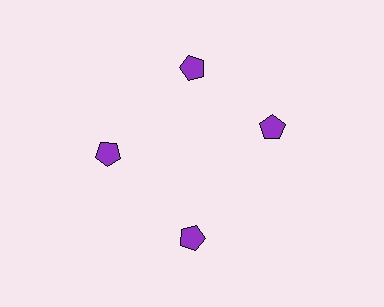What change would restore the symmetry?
The symmetry would be restored by rotating it back into even spacing with its neighbors so that all 4 pentagons sit at equal angles and equal distance from the center.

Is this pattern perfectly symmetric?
No. The 4 purple pentagons are arranged in a ring, but one element near the 3 o'clock position is rotated out of alignment along the ring, breaking the 4-fold rotational symmetry.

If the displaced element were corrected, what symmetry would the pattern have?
It would have 4-fold rotational symmetry — the pattern would map onto itself every 90 degrees.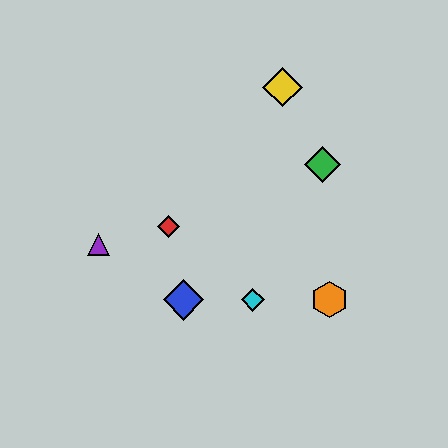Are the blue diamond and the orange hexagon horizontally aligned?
Yes, both are at y≈300.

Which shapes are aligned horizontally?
The blue diamond, the orange hexagon, the cyan diamond are aligned horizontally.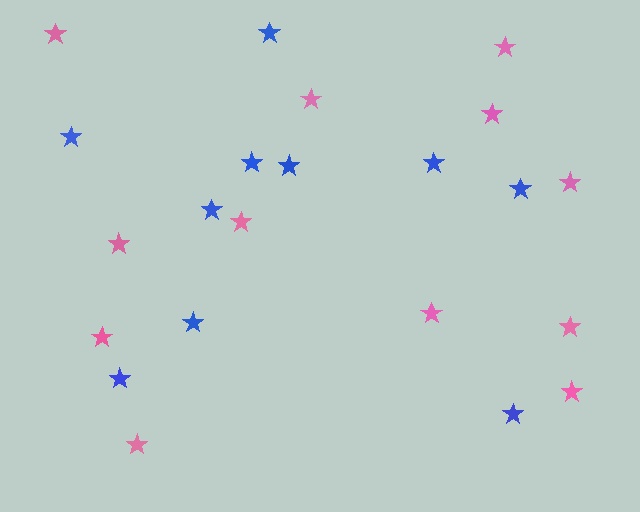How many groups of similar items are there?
There are 2 groups: one group of blue stars (10) and one group of pink stars (12).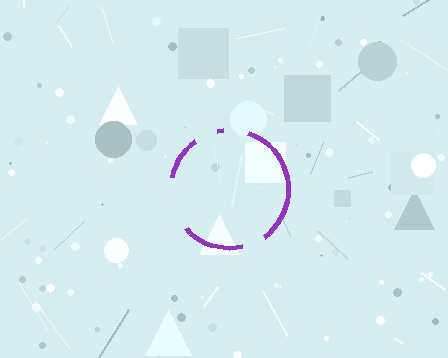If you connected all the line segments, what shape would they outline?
They would outline a circle.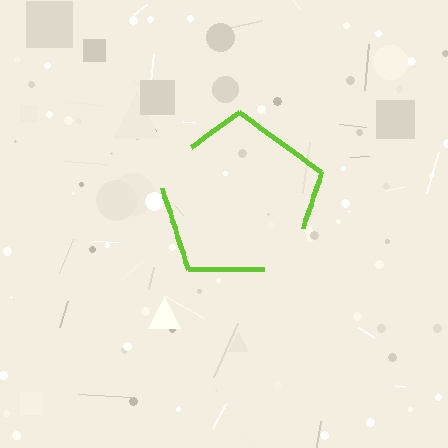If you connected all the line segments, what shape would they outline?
They would outline a pentagon.